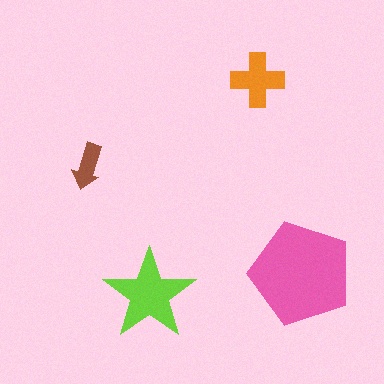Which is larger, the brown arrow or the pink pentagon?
The pink pentagon.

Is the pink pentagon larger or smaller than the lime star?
Larger.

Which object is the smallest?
The brown arrow.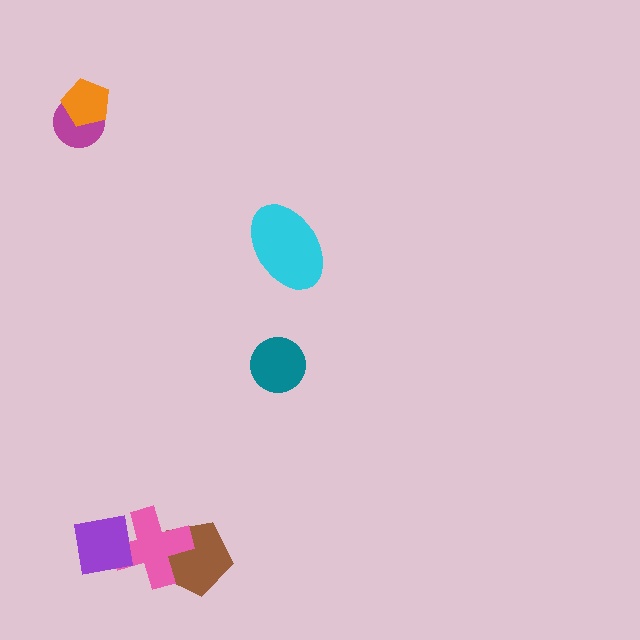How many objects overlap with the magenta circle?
1 object overlaps with the magenta circle.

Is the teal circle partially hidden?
No, no other shape covers it.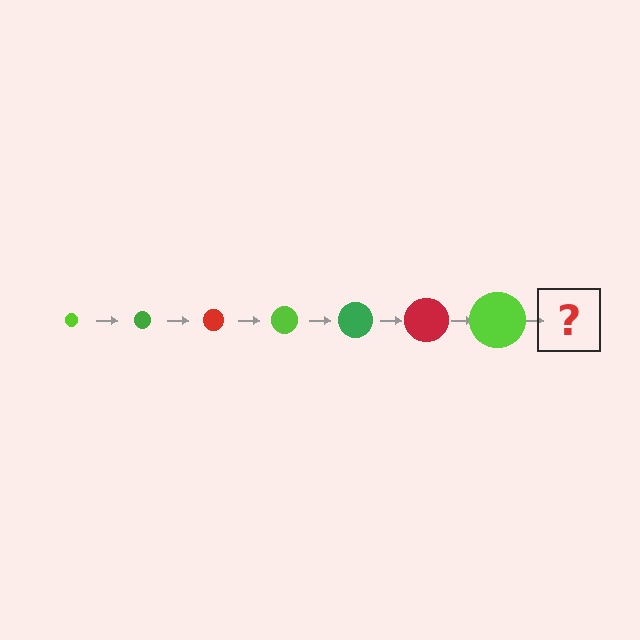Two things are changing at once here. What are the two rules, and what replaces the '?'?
The two rules are that the circle grows larger each step and the color cycles through lime, green, and red. The '?' should be a green circle, larger than the previous one.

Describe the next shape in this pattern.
It should be a green circle, larger than the previous one.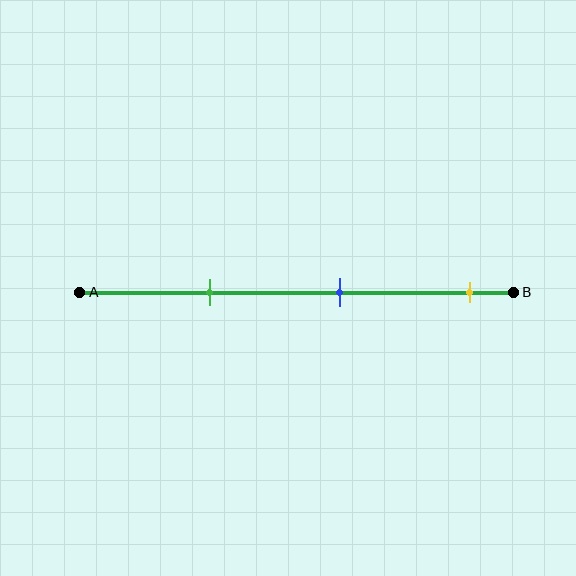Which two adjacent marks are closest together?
The green and blue marks are the closest adjacent pair.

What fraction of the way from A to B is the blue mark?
The blue mark is approximately 60% (0.6) of the way from A to B.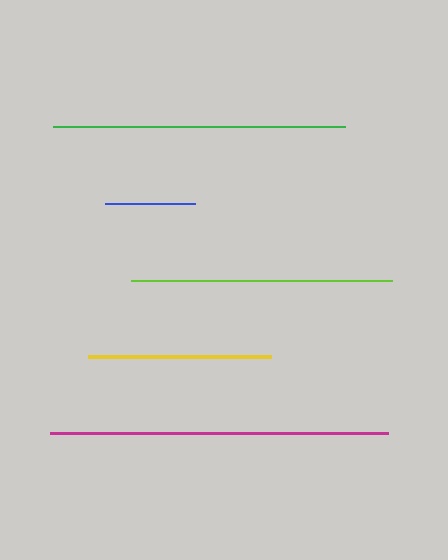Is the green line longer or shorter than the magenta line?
The magenta line is longer than the green line.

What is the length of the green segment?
The green segment is approximately 292 pixels long.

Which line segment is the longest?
The magenta line is the longest at approximately 338 pixels.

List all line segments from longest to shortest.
From longest to shortest: magenta, green, lime, yellow, blue.